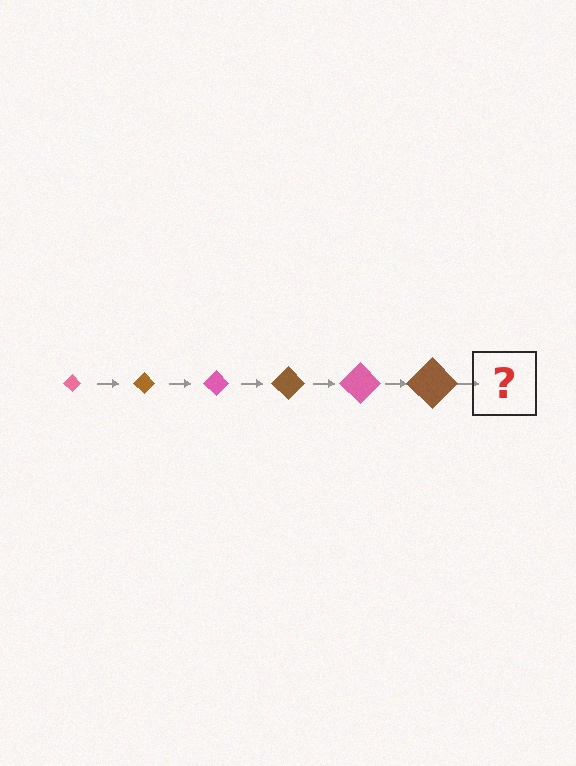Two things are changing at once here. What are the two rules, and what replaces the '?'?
The two rules are that the diamond grows larger each step and the color cycles through pink and brown. The '?' should be a pink diamond, larger than the previous one.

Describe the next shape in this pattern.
It should be a pink diamond, larger than the previous one.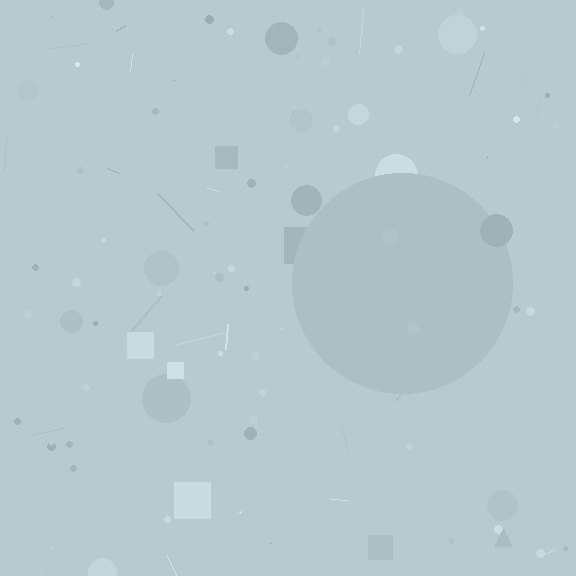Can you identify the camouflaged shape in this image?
The camouflaged shape is a circle.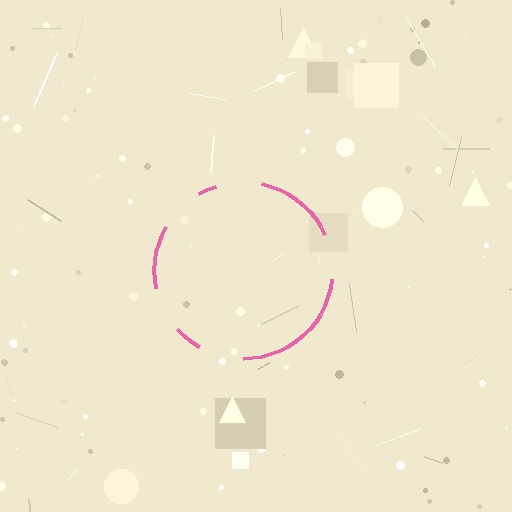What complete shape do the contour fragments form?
The contour fragments form a circle.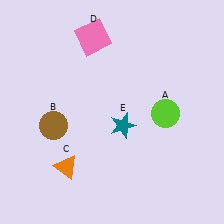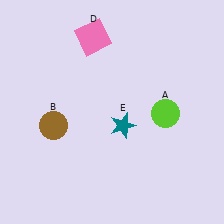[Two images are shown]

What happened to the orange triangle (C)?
The orange triangle (C) was removed in Image 2. It was in the bottom-left area of Image 1.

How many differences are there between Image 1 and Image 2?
There is 1 difference between the two images.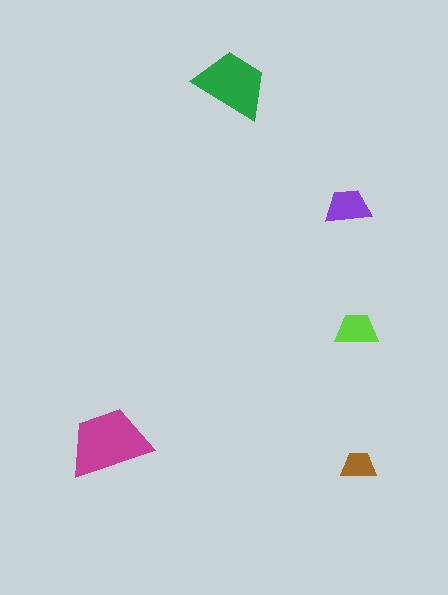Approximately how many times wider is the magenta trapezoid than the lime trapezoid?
About 2 times wider.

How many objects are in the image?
There are 5 objects in the image.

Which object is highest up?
The green trapezoid is topmost.